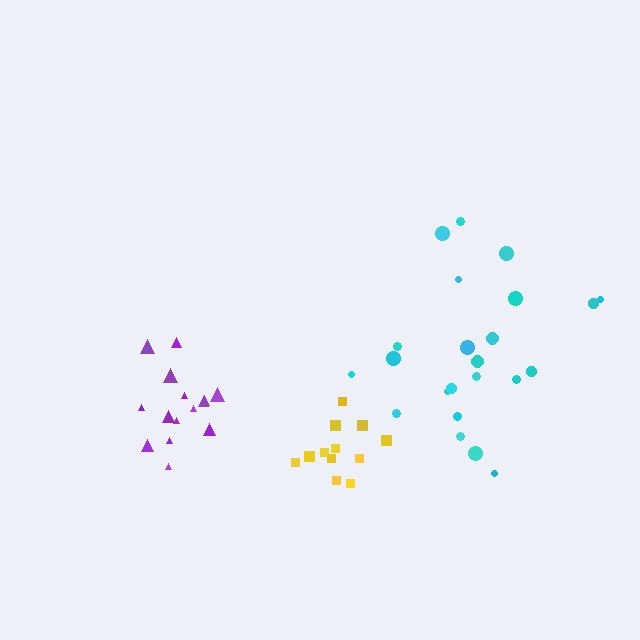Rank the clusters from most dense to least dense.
yellow, purple, cyan.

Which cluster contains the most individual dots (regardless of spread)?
Cyan (23).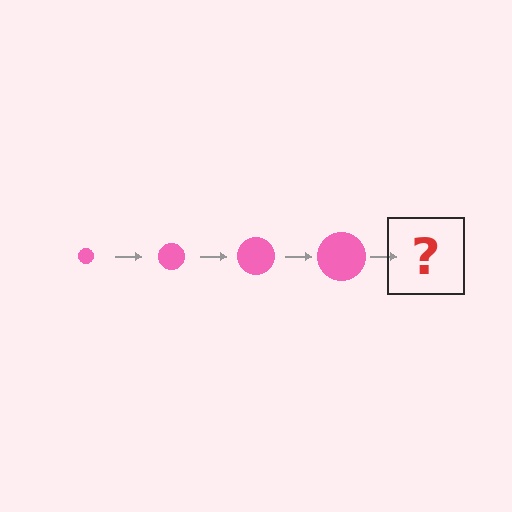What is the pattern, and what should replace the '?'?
The pattern is that the circle gets progressively larger each step. The '?' should be a pink circle, larger than the previous one.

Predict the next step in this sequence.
The next step is a pink circle, larger than the previous one.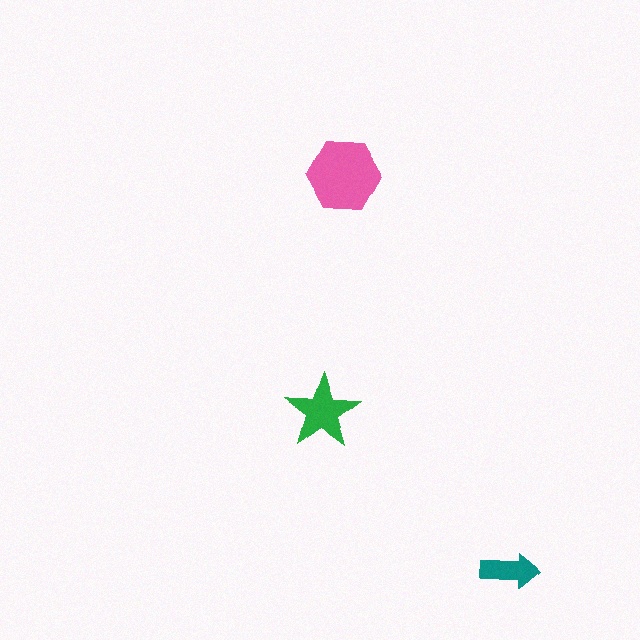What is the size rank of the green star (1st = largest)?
2nd.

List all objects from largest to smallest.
The pink hexagon, the green star, the teal arrow.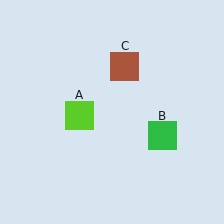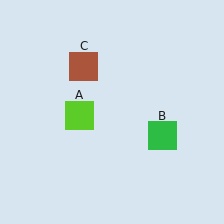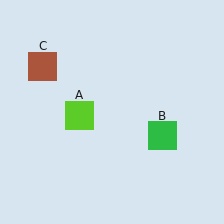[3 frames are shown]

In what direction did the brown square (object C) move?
The brown square (object C) moved left.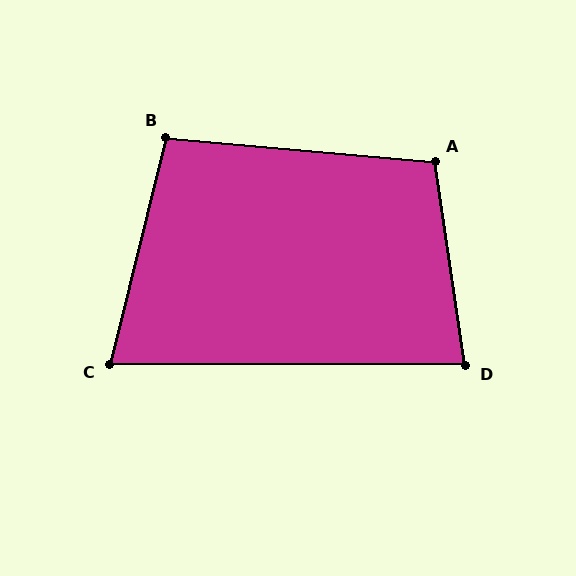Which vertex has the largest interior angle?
A, at approximately 104 degrees.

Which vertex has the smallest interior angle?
C, at approximately 76 degrees.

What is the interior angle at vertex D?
Approximately 81 degrees (acute).